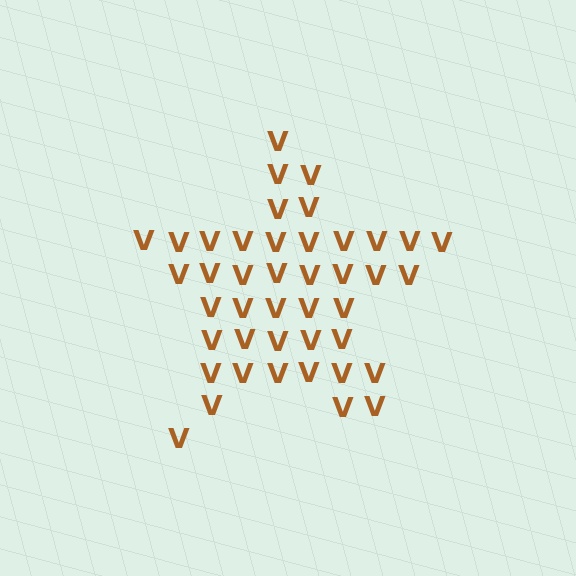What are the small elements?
The small elements are letter V's.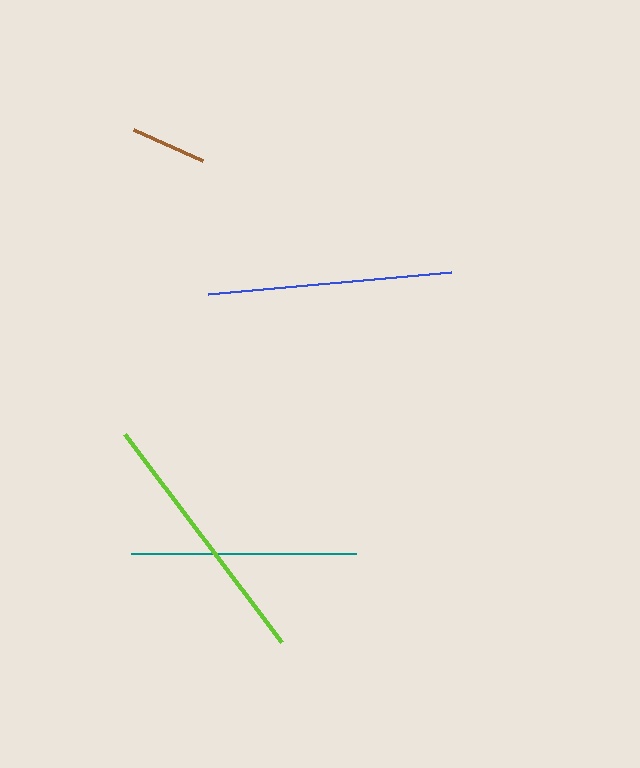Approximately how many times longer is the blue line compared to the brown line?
The blue line is approximately 3.2 times the length of the brown line.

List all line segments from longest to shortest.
From longest to shortest: lime, blue, teal, brown.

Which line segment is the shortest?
The brown line is the shortest at approximately 75 pixels.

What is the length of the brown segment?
The brown segment is approximately 75 pixels long.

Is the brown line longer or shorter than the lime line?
The lime line is longer than the brown line.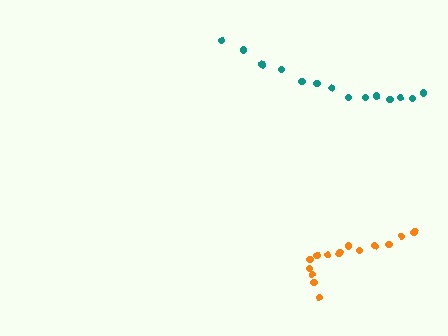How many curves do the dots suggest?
There are 2 distinct paths.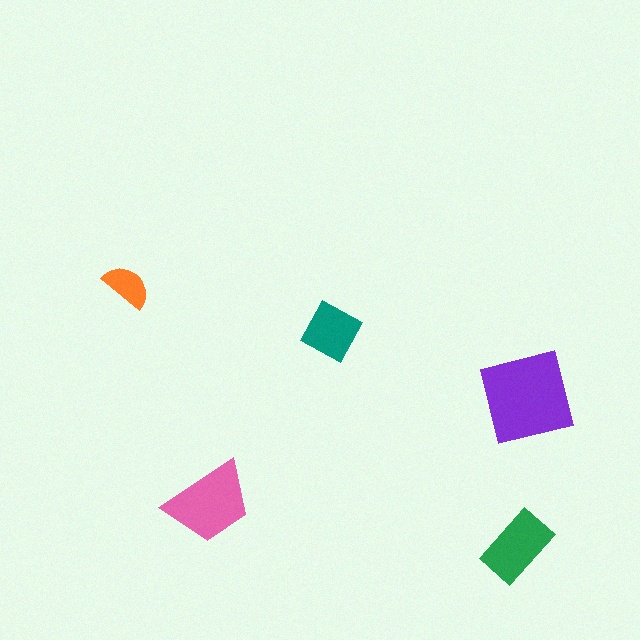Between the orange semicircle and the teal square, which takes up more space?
The teal square.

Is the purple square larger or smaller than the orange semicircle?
Larger.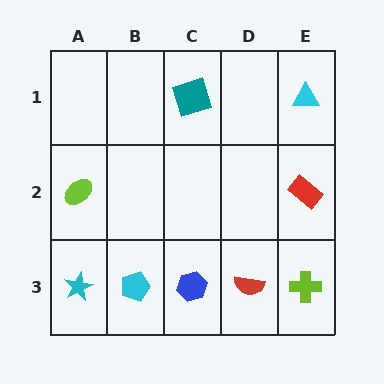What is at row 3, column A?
A cyan star.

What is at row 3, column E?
A lime cross.